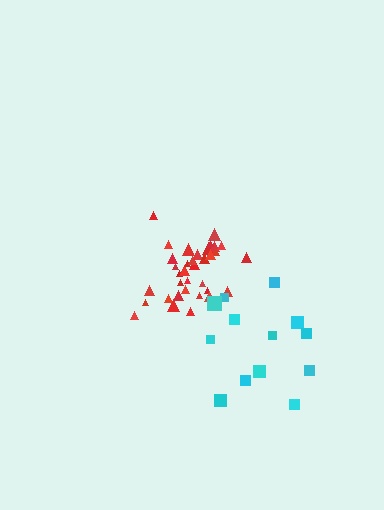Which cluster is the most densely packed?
Red.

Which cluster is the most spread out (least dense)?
Cyan.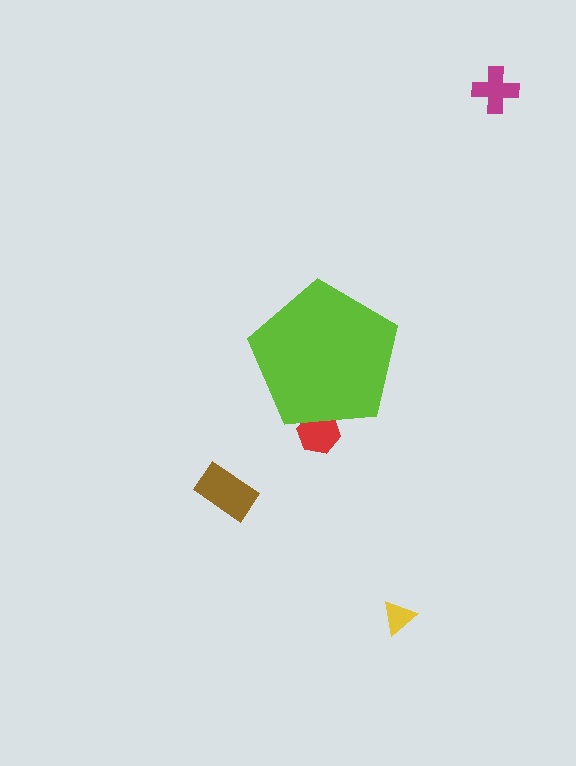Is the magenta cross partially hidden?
No, the magenta cross is fully visible.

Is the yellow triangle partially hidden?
No, the yellow triangle is fully visible.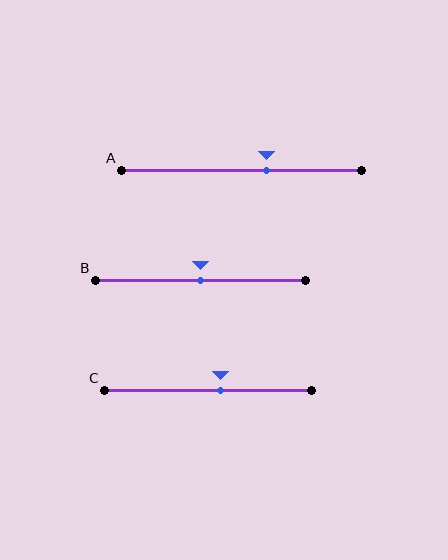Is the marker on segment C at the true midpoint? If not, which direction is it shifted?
No, the marker on segment C is shifted to the right by about 6% of the segment length.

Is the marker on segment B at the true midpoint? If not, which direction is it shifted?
Yes, the marker on segment B is at the true midpoint.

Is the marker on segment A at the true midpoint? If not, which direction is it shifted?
No, the marker on segment A is shifted to the right by about 10% of the segment length.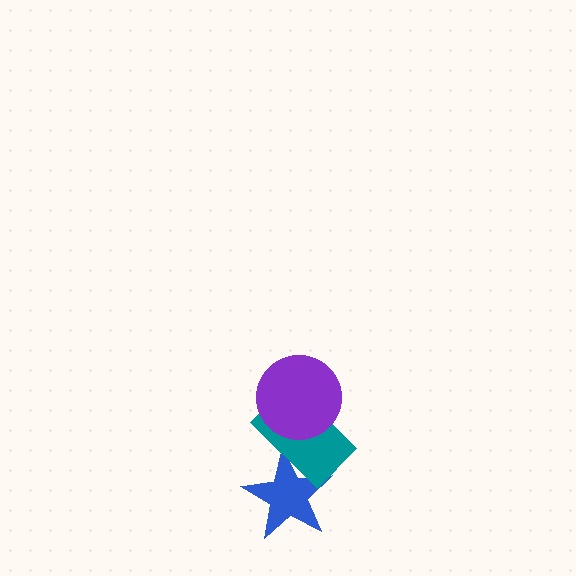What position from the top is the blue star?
The blue star is 3rd from the top.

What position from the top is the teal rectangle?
The teal rectangle is 2nd from the top.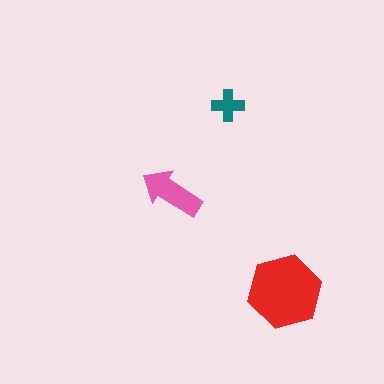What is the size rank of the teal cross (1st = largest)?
3rd.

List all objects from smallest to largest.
The teal cross, the pink arrow, the red hexagon.